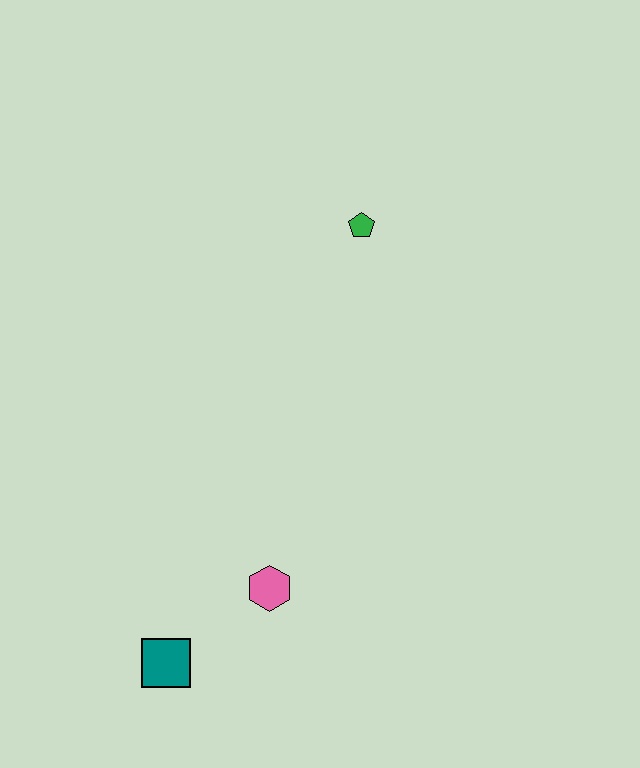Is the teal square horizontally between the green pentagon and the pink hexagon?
No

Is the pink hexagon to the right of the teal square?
Yes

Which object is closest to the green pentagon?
The pink hexagon is closest to the green pentagon.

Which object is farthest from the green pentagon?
The teal square is farthest from the green pentagon.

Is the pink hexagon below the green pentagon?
Yes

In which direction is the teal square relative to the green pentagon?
The teal square is below the green pentagon.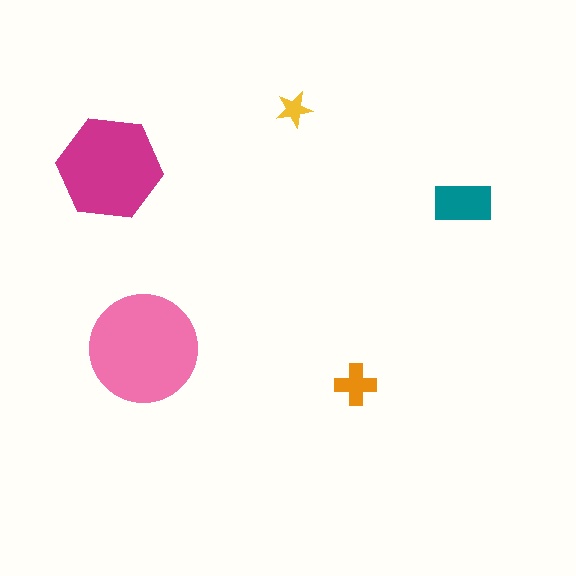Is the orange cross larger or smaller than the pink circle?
Smaller.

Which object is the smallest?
The yellow star.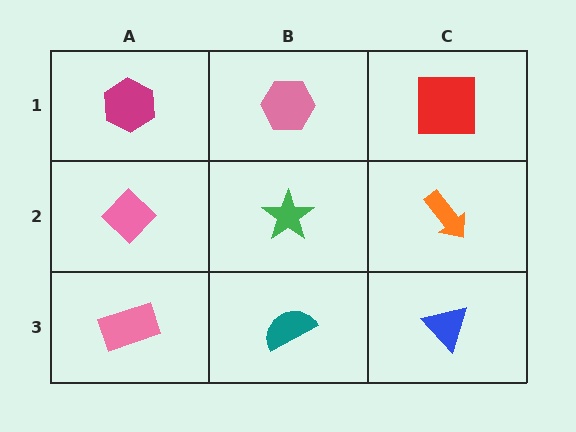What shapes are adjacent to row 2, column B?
A pink hexagon (row 1, column B), a teal semicircle (row 3, column B), a pink diamond (row 2, column A), an orange arrow (row 2, column C).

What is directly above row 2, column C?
A red square.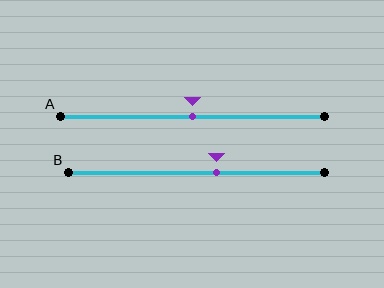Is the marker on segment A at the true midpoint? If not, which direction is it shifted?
Yes, the marker on segment A is at the true midpoint.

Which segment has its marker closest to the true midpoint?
Segment A has its marker closest to the true midpoint.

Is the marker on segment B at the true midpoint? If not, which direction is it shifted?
No, the marker on segment B is shifted to the right by about 8% of the segment length.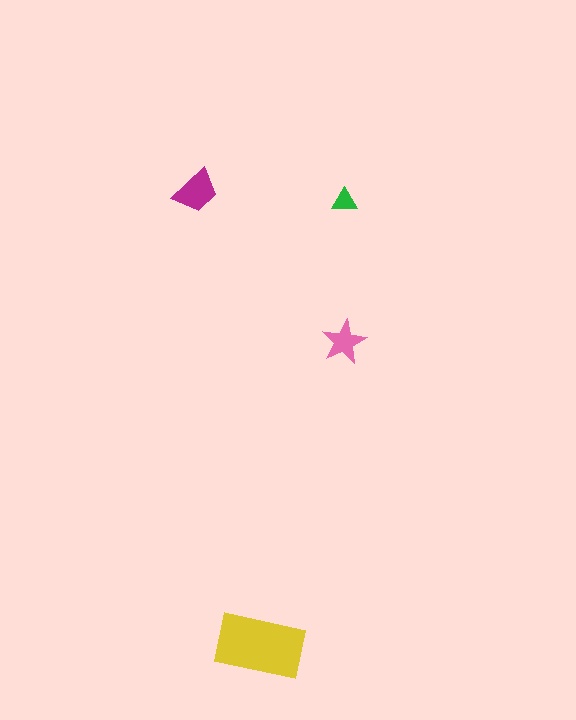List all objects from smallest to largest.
The green triangle, the pink star, the magenta trapezoid, the yellow rectangle.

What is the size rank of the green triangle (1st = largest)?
4th.